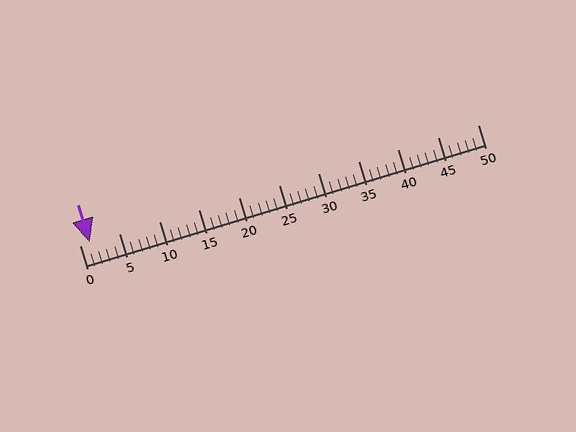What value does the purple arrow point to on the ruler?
The purple arrow points to approximately 1.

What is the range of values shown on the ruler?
The ruler shows values from 0 to 50.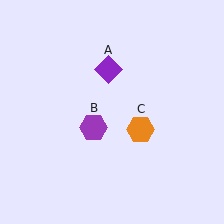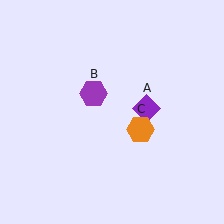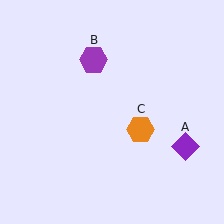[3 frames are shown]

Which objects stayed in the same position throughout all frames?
Orange hexagon (object C) remained stationary.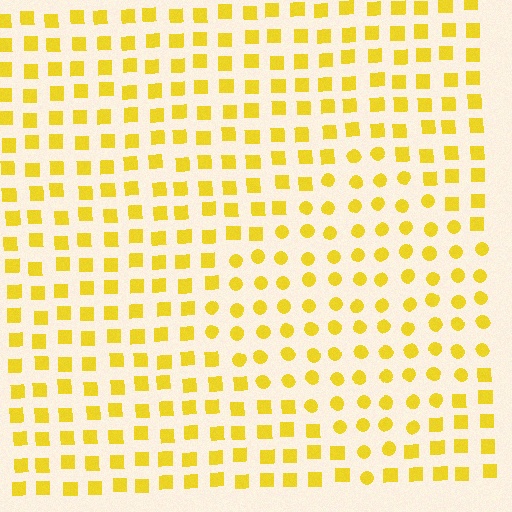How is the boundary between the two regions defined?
The boundary is defined by a change in element shape: circles inside vs. squares outside. All elements share the same color and spacing.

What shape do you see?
I see a diamond.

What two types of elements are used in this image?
The image uses circles inside the diamond region and squares outside it.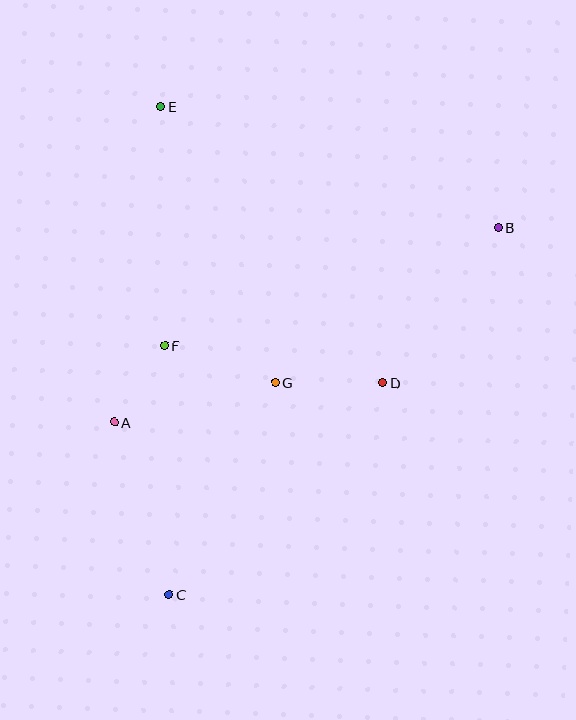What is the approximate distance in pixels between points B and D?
The distance between B and D is approximately 194 pixels.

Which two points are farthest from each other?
Points B and C are farthest from each other.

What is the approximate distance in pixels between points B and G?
The distance between B and G is approximately 272 pixels.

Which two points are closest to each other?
Points A and F are closest to each other.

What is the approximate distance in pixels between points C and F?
The distance between C and F is approximately 249 pixels.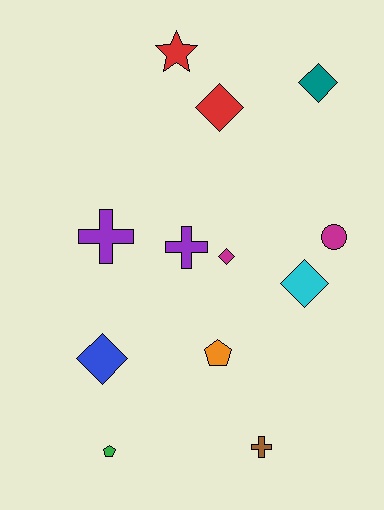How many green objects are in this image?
There is 1 green object.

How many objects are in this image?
There are 12 objects.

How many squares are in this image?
There are no squares.